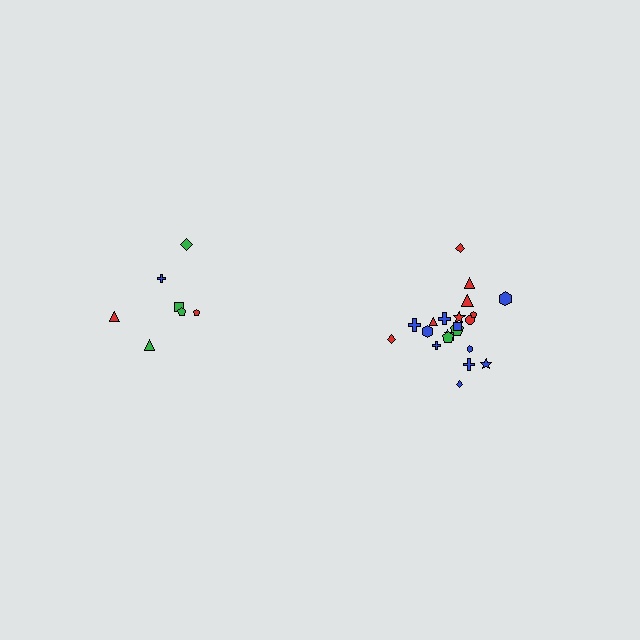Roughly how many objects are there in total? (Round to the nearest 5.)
Roughly 30 objects in total.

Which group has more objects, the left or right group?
The right group.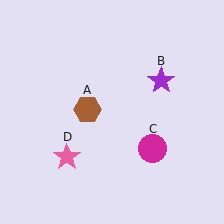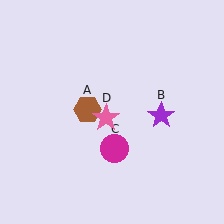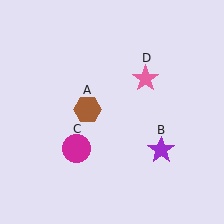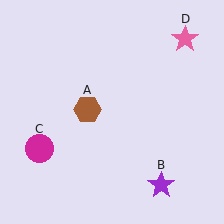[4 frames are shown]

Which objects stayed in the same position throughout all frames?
Brown hexagon (object A) remained stationary.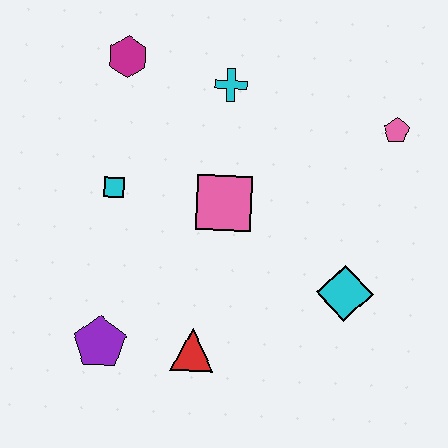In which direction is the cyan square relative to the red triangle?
The cyan square is above the red triangle.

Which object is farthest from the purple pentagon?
The pink pentagon is farthest from the purple pentagon.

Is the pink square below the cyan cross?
Yes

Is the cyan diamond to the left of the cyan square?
No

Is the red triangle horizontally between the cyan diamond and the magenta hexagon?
Yes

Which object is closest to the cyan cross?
The magenta hexagon is closest to the cyan cross.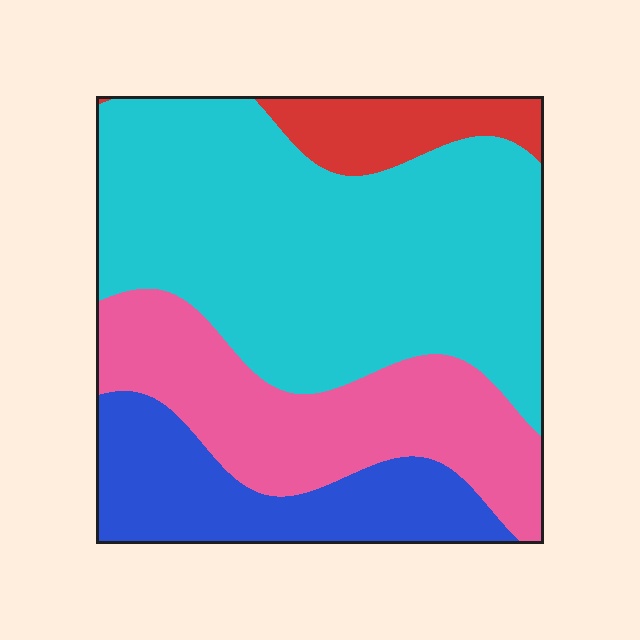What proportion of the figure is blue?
Blue covers roughly 15% of the figure.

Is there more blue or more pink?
Pink.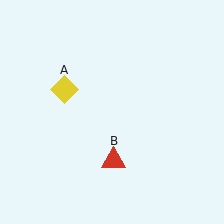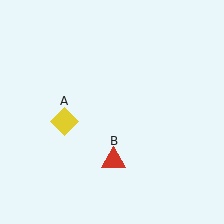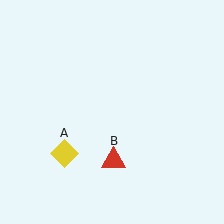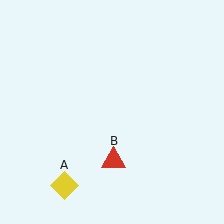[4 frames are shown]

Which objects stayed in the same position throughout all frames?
Red triangle (object B) remained stationary.